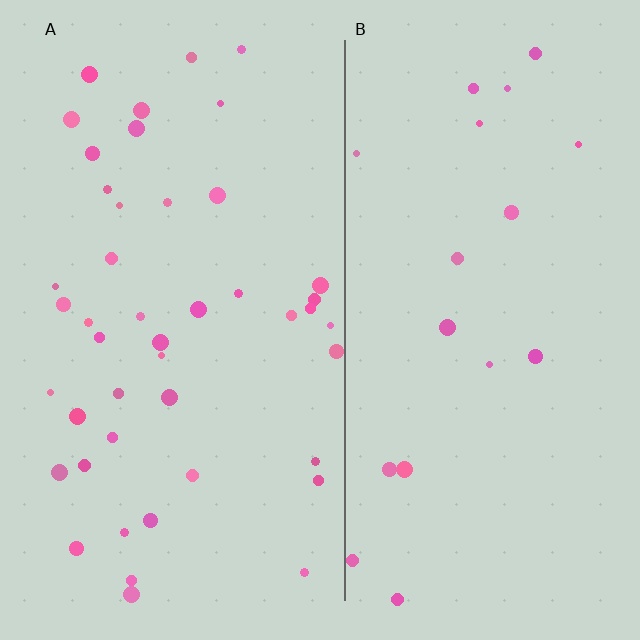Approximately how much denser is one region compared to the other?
Approximately 2.5× — region A over region B.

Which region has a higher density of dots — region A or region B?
A (the left).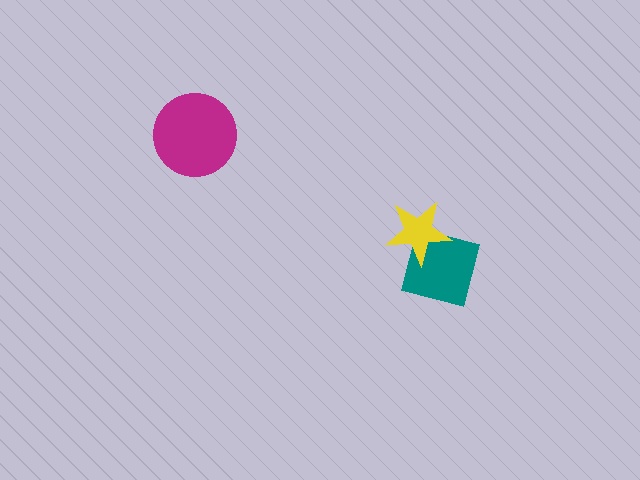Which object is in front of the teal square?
The yellow star is in front of the teal square.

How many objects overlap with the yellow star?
1 object overlaps with the yellow star.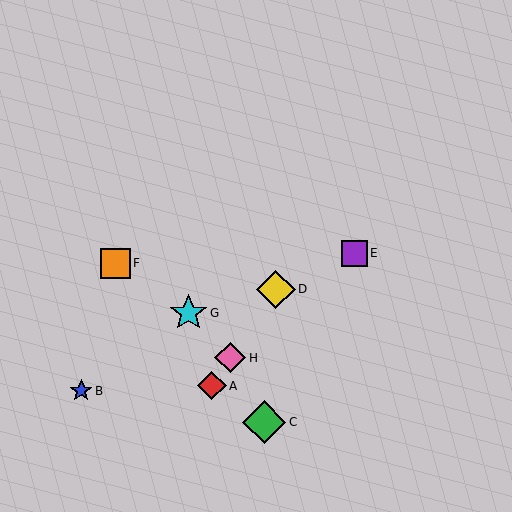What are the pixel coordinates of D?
Object D is at (276, 289).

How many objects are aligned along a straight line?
3 objects (A, D, H) are aligned along a straight line.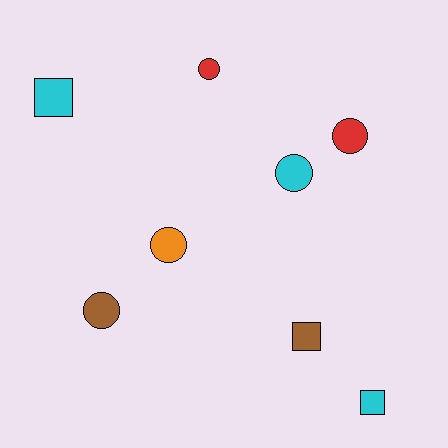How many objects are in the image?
There are 8 objects.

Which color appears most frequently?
Cyan, with 3 objects.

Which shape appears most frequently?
Circle, with 5 objects.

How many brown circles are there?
There is 1 brown circle.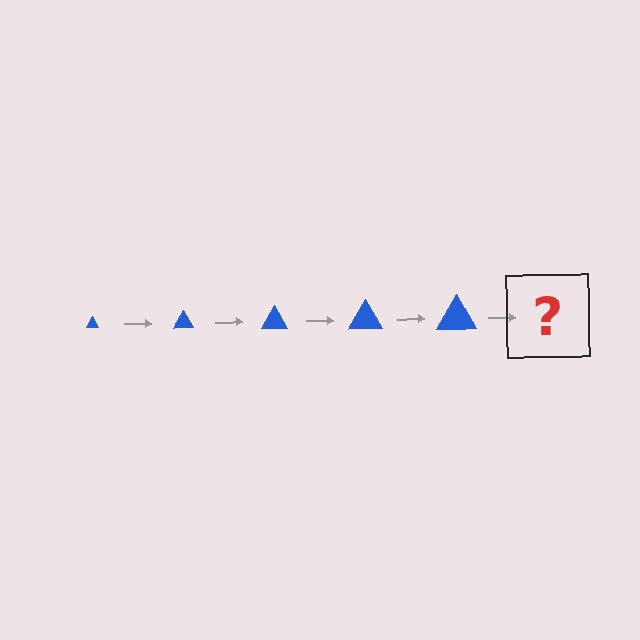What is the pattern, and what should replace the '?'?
The pattern is that the triangle gets progressively larger each step. The '?' should be a blue triangle, larger than the previous one.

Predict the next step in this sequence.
The next step is a blue triangle, larger than the previous one.